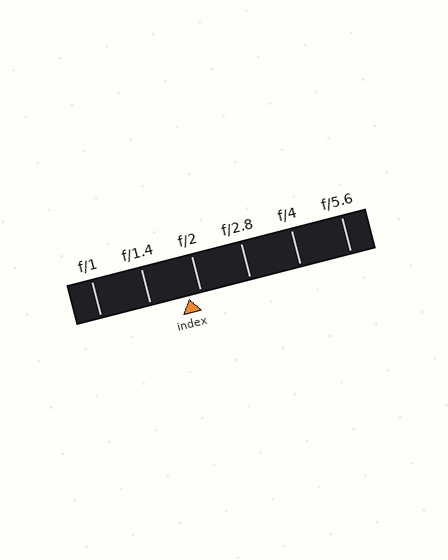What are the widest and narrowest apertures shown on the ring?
The widest aperture shown is f/1 and the narrowest is f/5.6.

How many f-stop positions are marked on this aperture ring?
There are 6 f-stop positions marked.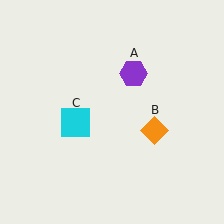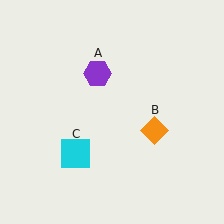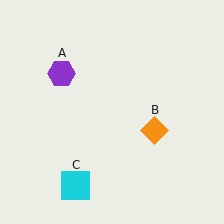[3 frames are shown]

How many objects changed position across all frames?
2 objects changed position: purple hexagon (object A), cyan square (object C).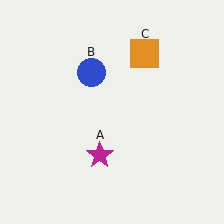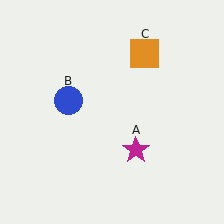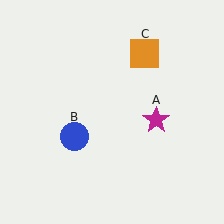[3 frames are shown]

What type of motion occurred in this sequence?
The magenta star (object A), blue circle (object B) rotated counterclockwise around the center of the scene.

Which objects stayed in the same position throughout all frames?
Orange square (object C) remained stationary.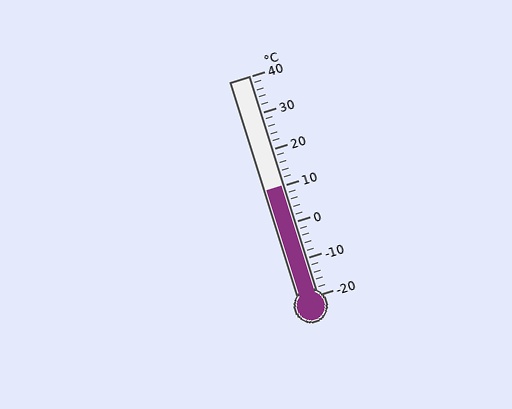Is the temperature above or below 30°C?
The temperature is below 30°C.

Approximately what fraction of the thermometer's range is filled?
The thermometer is filled to approximately 50% of its range.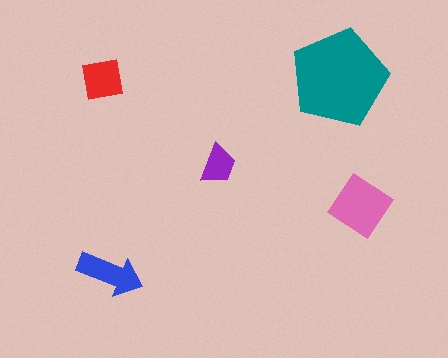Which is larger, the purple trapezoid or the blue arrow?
The blue arrow.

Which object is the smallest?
The purple trapezoid.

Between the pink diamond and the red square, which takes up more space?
The pink diamond.